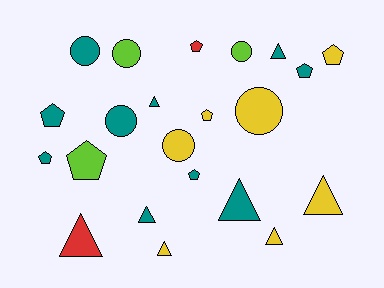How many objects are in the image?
There are 22 objects.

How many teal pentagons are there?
There are 4 teal pentagons.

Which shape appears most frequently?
Triangle, with 8 objects.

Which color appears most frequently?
Teal, with 10 objects.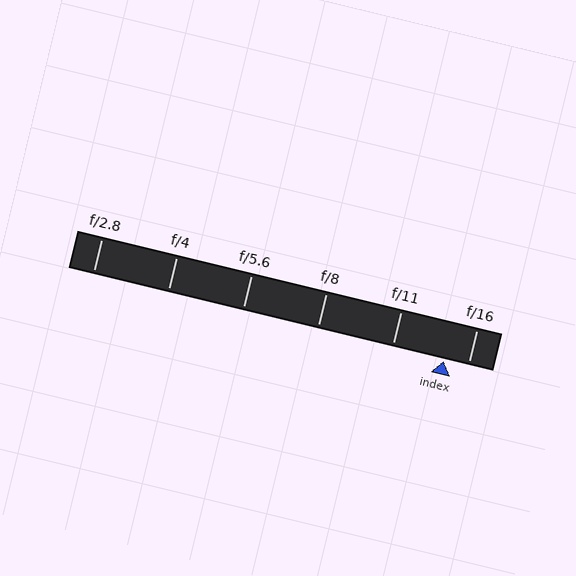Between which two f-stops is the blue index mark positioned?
The index mark is between f/11 and f/16.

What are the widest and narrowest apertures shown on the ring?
The widest aperture shown is f/2.8 and the narrowest is f/16.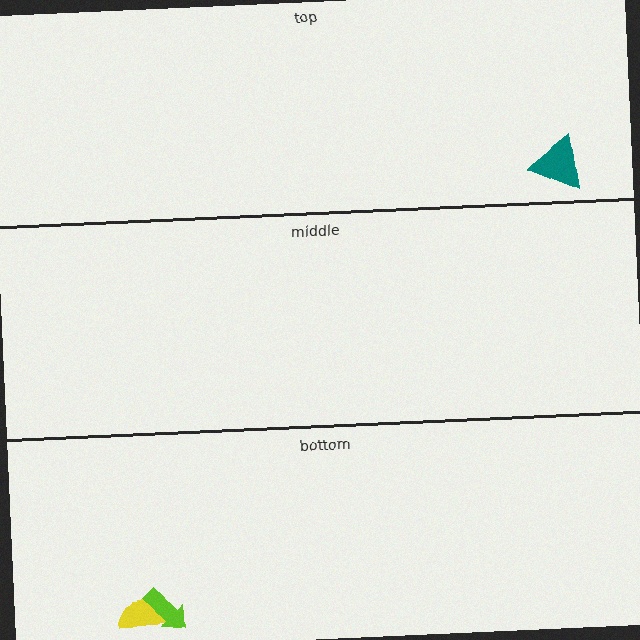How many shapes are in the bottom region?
2.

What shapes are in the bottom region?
The yellow semicircle, the lime arrow.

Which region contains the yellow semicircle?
The bottom region.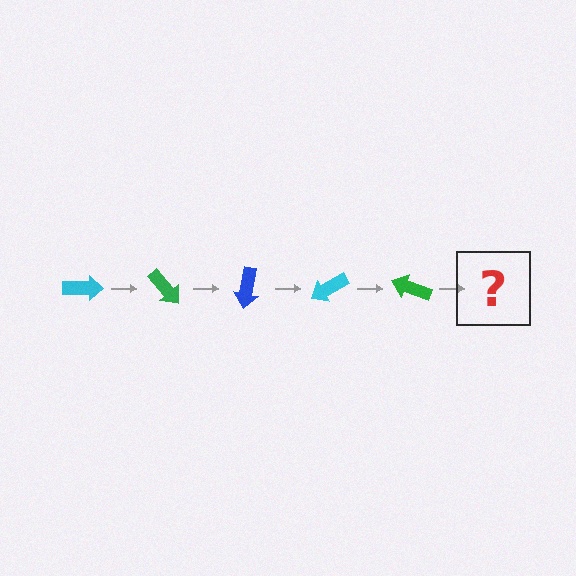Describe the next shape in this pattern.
It should be a blue arrow, rotated 250 degrees from the start.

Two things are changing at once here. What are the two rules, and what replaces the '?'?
The two rules are that it rotates 50 degrees each step and the color cycles through cyan, green, and blue. The '?' should be a blue arrow, rotated 250 degrees from the start.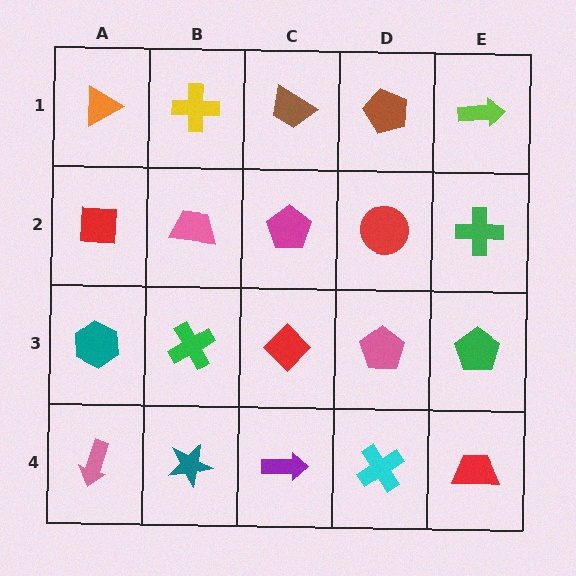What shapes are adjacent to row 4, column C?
A red diamond (row 3, column C), a teal star (row 4, column B), a cyan cross (row 4, column D).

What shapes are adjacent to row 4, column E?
A green pentagon (row 3, column E), a cyan cross (row 4, column D).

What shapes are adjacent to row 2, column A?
An orange triangle (row 1, column A), a teal hexagon (row 3, column A), a pink trapezoid (row 2, column B).